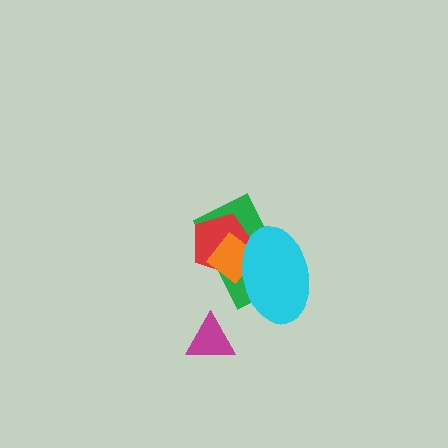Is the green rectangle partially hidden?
Yes, it is partially covered by another shape.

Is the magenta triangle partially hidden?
No, no other shape covers it.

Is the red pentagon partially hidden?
Yes, it is partially covered by another shape.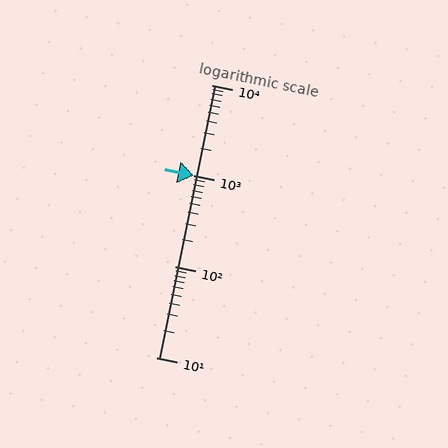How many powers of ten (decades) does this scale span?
The scale spans 3 decades, from 10 to 10000.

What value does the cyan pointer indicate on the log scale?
The pointer indicates approximately 1000.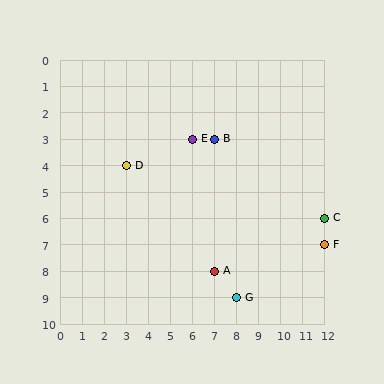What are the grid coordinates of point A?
Point A is at grid coordinates (7, 8).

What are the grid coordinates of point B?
Point B is at grid coordinates (7, 3).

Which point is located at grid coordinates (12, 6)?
Point C is at (12, 6).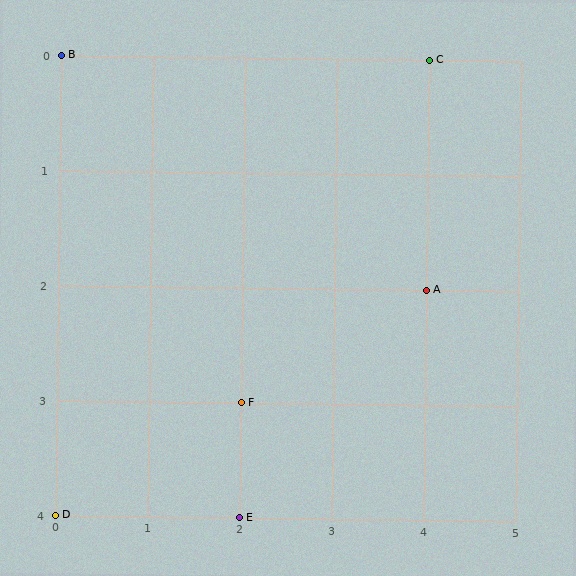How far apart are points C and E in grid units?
Points C and E are 2 columns and 4 rows apart (about 4.5 grid units diagonally).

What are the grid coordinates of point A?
Point A is at grid coordinates (4, 2).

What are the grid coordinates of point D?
Point D is at grid coordinates (0, 4).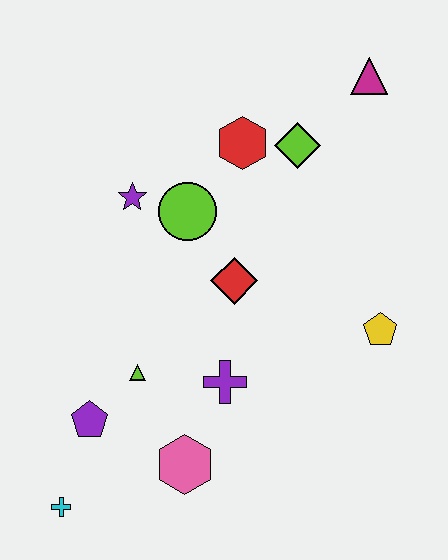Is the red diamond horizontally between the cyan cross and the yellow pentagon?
Yes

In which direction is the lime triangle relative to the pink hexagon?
The lime triangle is above the pink hexagon.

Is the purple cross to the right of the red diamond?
No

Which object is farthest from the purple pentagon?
The magenta triangle is farthest from the purple pentagon.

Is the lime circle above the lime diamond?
No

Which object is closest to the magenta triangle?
The lime diamond is closest to the magenta triangle.